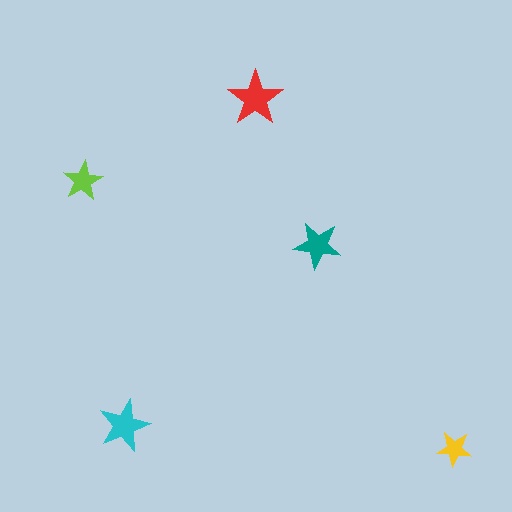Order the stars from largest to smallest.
the red one, the cyan one, the teal one, the lime one, the yellow one.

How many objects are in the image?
There are 5 objects in the image.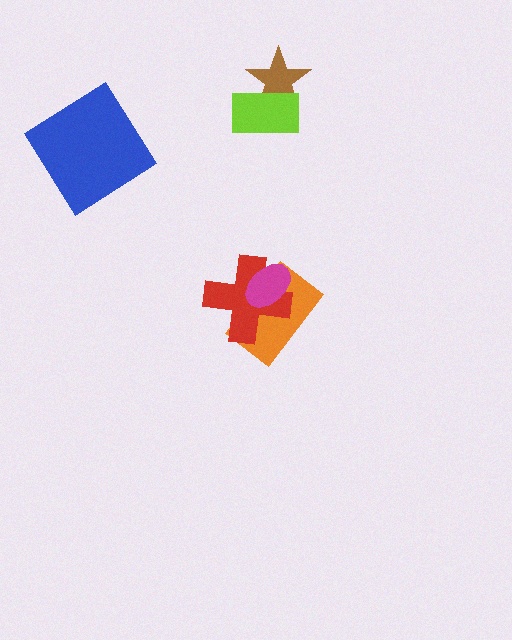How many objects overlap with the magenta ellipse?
2 objects overlap with the magenta ellipse.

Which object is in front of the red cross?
The magenta ellipse is in front of the red cross.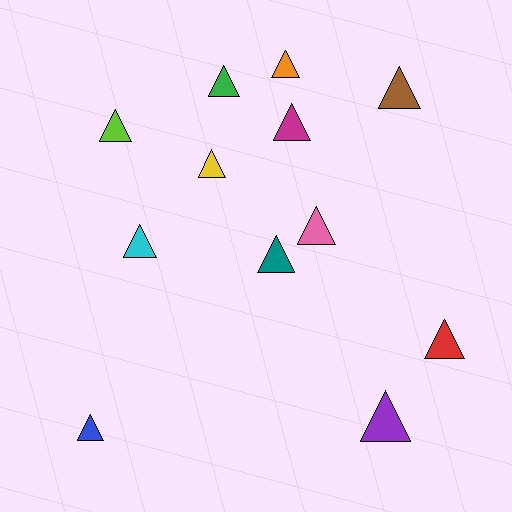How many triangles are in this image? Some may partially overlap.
There are 12 triangles.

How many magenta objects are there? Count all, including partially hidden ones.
There is 1 magenta object.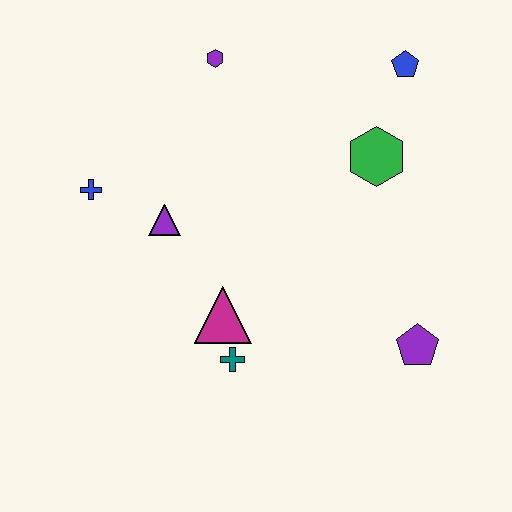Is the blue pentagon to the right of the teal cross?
Yes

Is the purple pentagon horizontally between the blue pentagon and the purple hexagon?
No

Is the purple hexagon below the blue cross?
No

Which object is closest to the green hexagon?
The blue pentagon is closest to the green hexagon.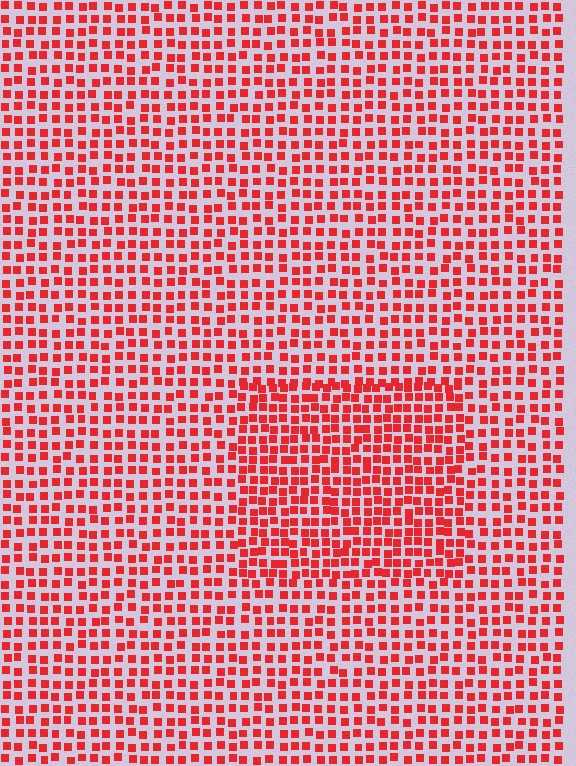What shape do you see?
I see a rectangle.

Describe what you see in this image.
The image contains small red elements arranged at two different densities. A rectangle-shaped region is visible where the elements are more densely packed than the surrounding area.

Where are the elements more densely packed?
The elements are more densely packed inside the rectangle boundary.